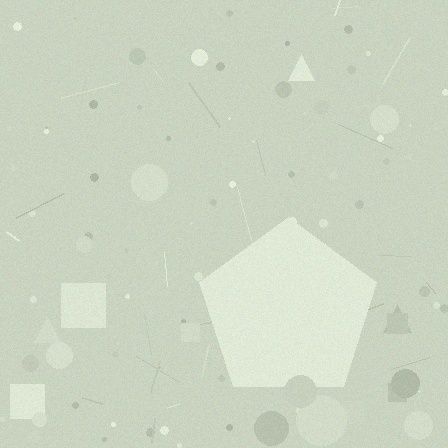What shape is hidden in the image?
A pentagon is hidden in the image.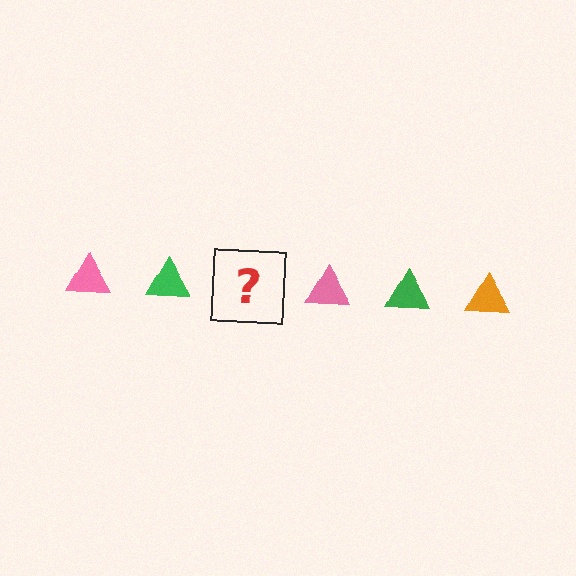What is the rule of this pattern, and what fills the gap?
The rule is that the pattern cycles through pink, green, orange triangles. The gap should be filled with an orange triangle.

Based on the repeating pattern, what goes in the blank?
The blank should be an orange triangle.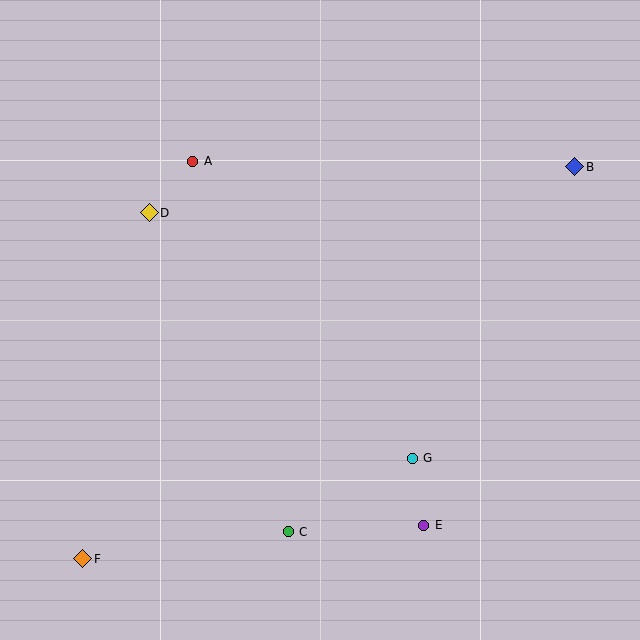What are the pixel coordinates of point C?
Point C is at (288, 532).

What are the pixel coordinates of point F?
Point F is at (82, 559).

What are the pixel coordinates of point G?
Point G is at (412, 458).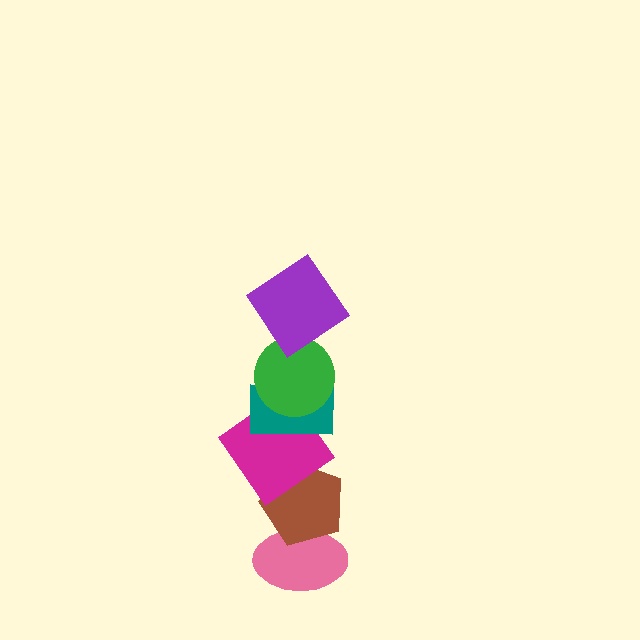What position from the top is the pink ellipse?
The pink ellipse is 6th from the top.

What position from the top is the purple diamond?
The purple diamond is 1st from the top.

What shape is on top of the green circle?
The purple diamond is on top of the green circle.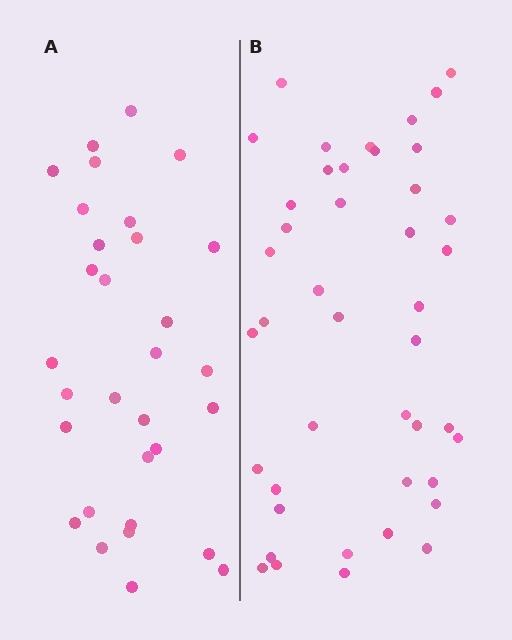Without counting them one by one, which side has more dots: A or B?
Region B (the right region) has more dots.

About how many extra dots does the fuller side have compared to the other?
Region B has roughly 12 or so more dots than region A.